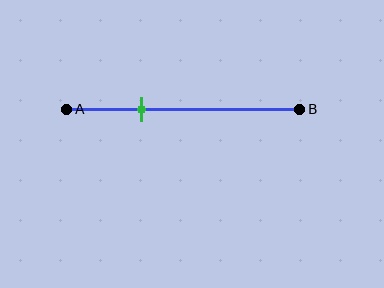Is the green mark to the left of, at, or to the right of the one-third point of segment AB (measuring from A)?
The green mark is approximately at the one-third point of segment AB.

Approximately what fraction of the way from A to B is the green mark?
The green mark is approximately 30% of the way from A to B.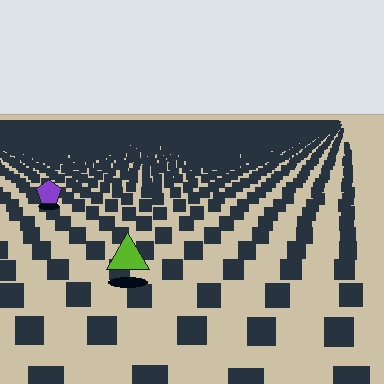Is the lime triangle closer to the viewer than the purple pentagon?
Yes. The lime triangle is closer — you can tell from the texture gradient: the ground texture is coarser near it.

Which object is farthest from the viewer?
The purple pentagon is farthest from the viewer. It appears smaller and the ground texture around it is denser.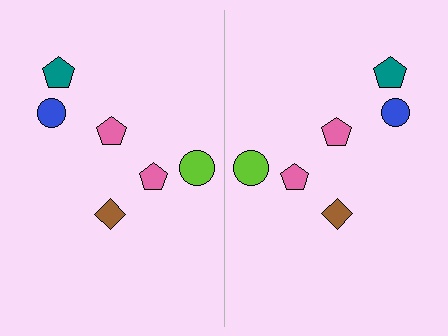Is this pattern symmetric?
Yes, this pattern has bilateral (reflection) symmetry.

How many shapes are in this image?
There are 12 shapes in this image.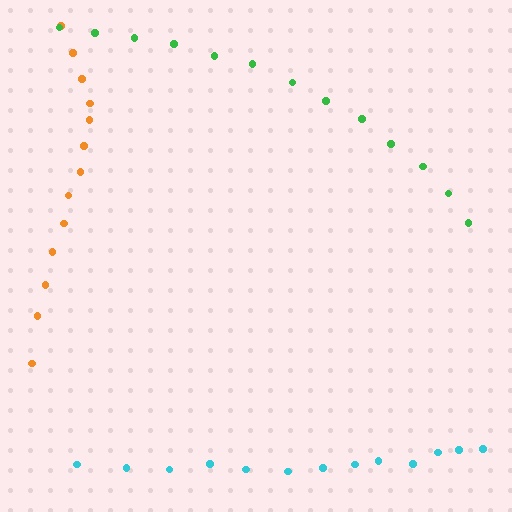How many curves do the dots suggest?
There are 3 distinct paths.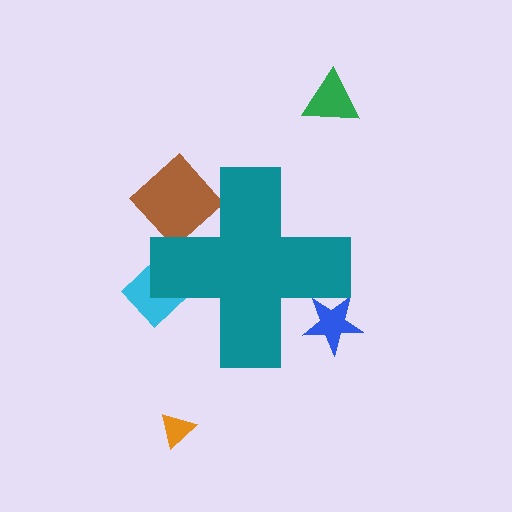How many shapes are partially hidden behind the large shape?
3 shapes are partially hidden.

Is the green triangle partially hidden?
No, the green triangle is fully visible.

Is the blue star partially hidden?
Yes, the blue star is partially hidden behind the teal cross.